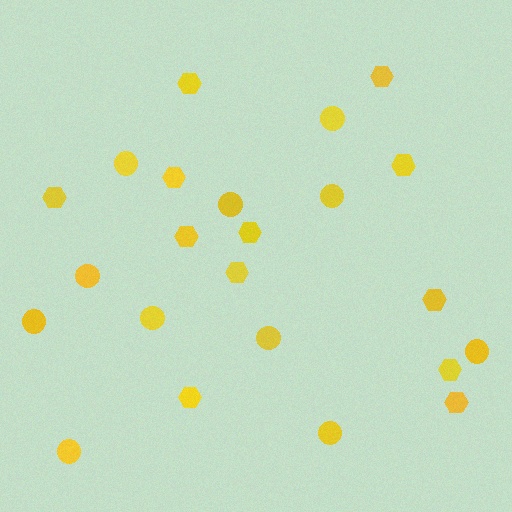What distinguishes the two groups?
There are 2 groups: one group of circles (11) and one group of hexagons (12).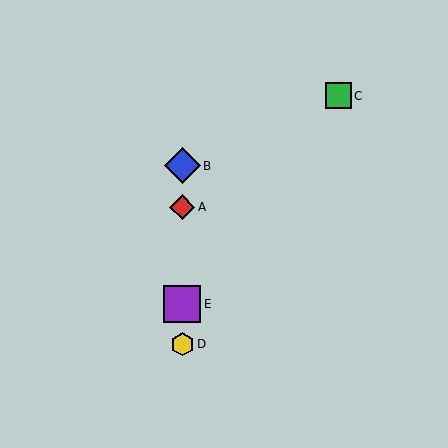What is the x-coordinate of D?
Object D is at x≈182.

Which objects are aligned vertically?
Objects A, B, D, E are aligned vertically.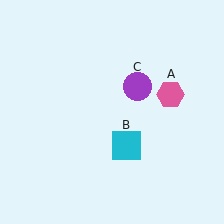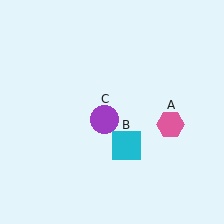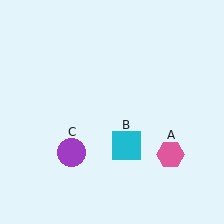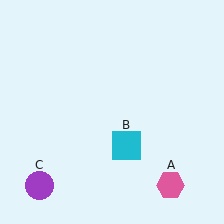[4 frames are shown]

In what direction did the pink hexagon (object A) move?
The pink hexagon (object A) moved down.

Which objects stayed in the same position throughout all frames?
Cyan square (object B) remained stationary.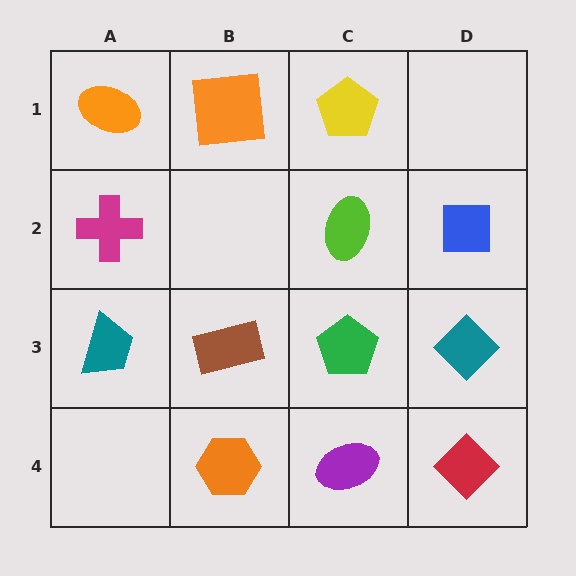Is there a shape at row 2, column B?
No, that cell is empty.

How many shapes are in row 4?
3 shapes.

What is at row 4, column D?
A red diamond.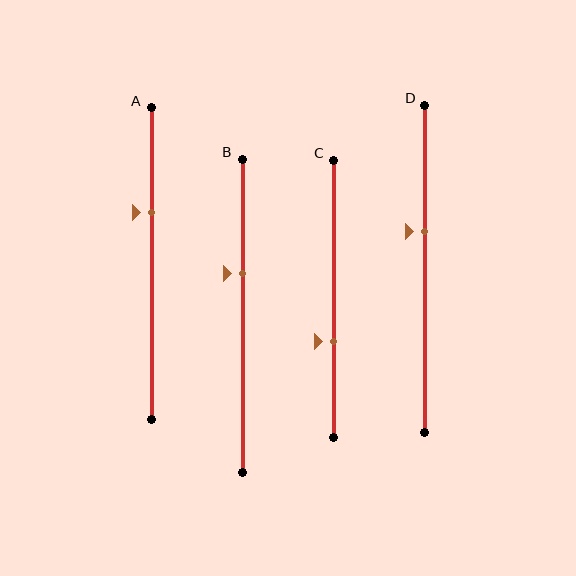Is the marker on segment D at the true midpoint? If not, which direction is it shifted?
No, the marker on segment D is shifted upward by about 12% of the segment length.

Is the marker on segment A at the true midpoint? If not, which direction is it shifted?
No, the marker on segment A is shifted upward by about 16% of the segment length.